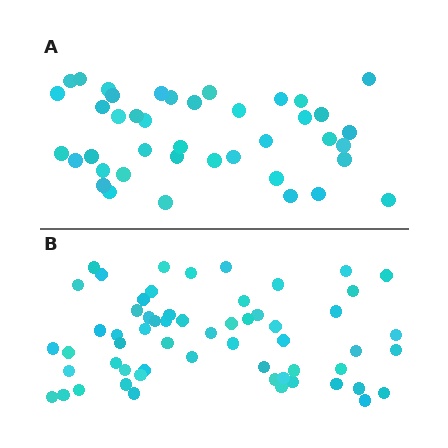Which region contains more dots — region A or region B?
Region B (the bottom region) has more dots.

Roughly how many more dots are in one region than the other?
Region B has approximately 20 more dots than region A.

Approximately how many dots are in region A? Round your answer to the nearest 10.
About 40 dots. (The exact count is 41, which rounds to 40.)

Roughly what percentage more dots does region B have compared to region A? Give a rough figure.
About 45% more.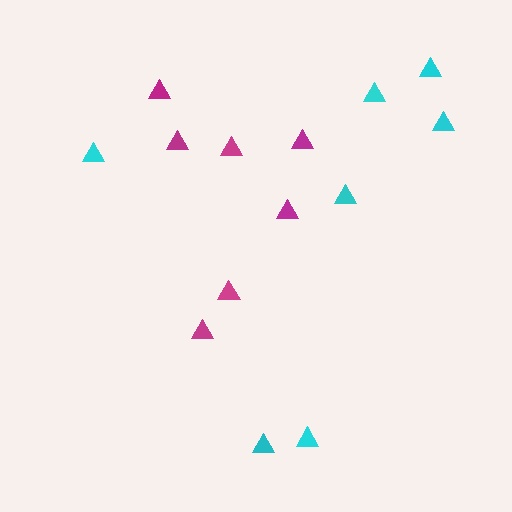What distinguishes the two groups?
There are 2 groups: one group of cyan triangles (7) and one group of magenta triangles (7).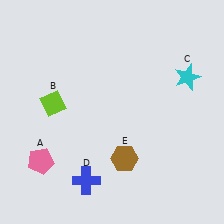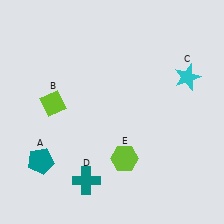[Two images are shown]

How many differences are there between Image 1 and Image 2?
There are 3 differences between the two images.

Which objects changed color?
A changed from pink to teal. D changed from blue to teal. E changed from brown to lime.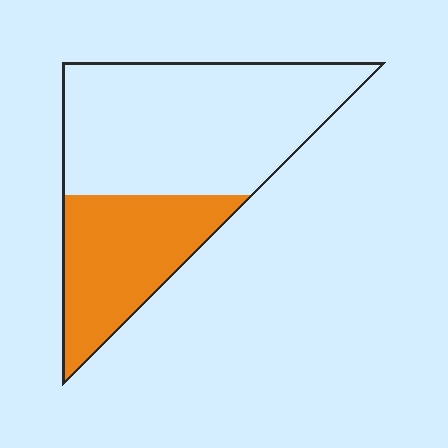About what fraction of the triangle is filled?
About one third (1/3).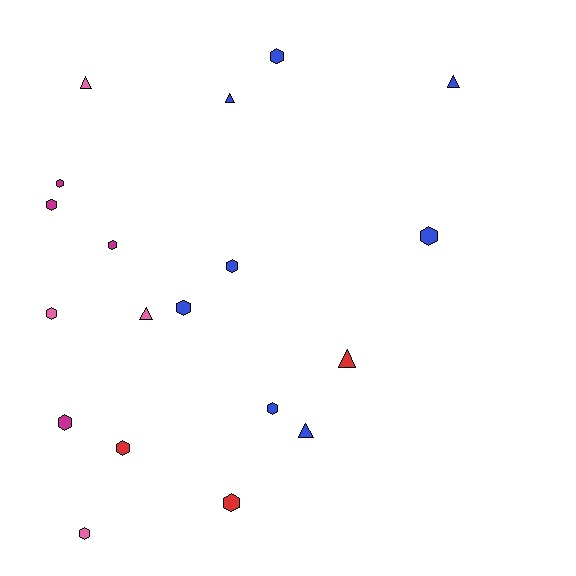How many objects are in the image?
There are 19 objects.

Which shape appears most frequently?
Hexagon, with 13 objects.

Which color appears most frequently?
Blue, with 8 objects.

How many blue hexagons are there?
There are 5 blue hexagons.